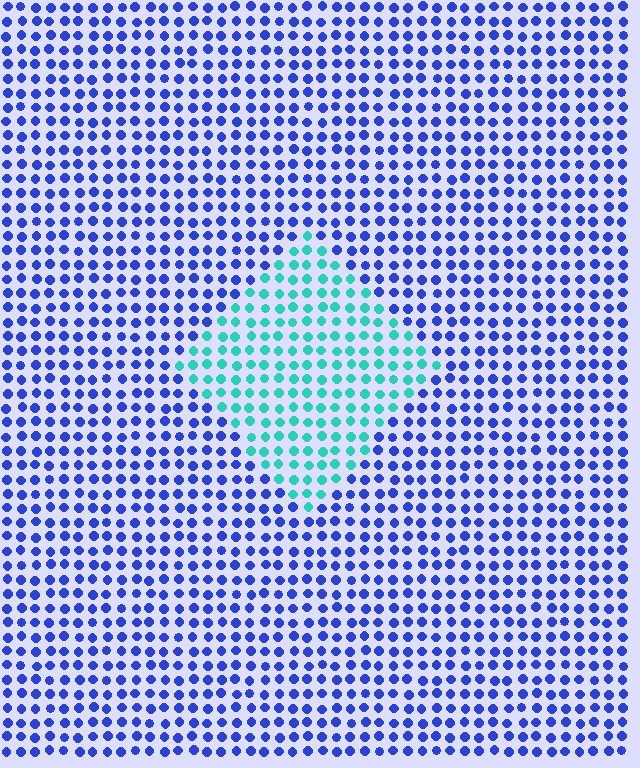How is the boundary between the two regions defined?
The boundary is defined purely by a slight shift in hue (about 61 degrees). Spacing, size, and orientation are identical on both sides.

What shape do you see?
I see a diamond.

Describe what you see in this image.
The image is filled with small blue elements in a uniform arrangement. A diamond-shaped region is visible where the elements are tinted to a slightly different hue, forming a subtle color boundary.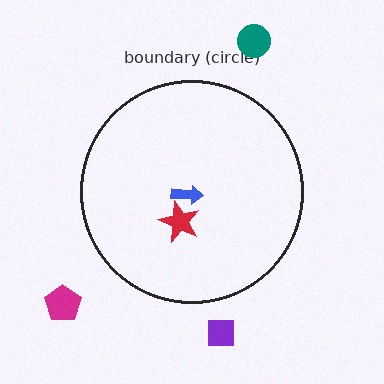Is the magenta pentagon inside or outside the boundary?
Outside.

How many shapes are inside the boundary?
2 inside, 3 outside.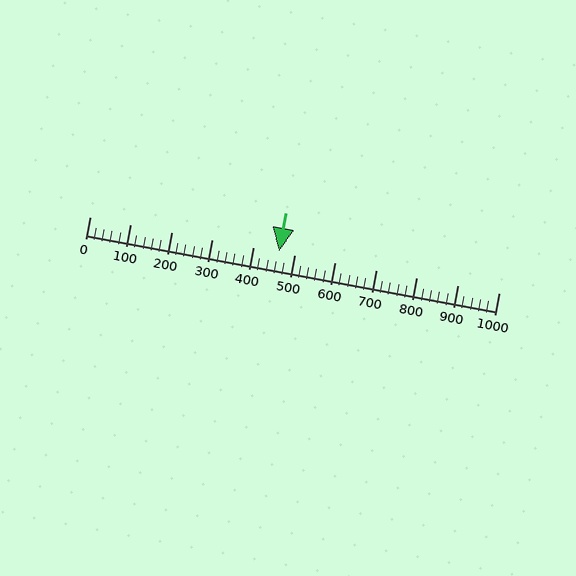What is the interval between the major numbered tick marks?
The major tick marks are spaced 100 units apart.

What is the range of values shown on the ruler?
The ruler shows values from 0 to 1000.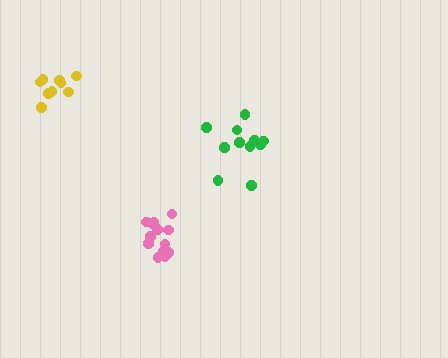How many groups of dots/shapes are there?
There are 3 groups.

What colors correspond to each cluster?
The clusters are colored: green, yellow, pink.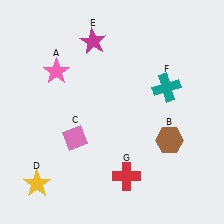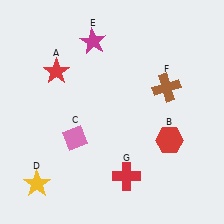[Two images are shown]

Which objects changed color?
A changed from pink to red. B changed from brown to red. F changed from teal to brown.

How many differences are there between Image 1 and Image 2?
There are 3 differences between the two images.